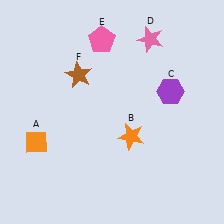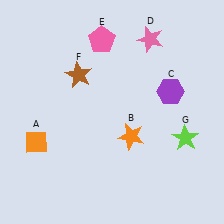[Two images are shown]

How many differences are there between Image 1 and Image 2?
There is 1 difference between the two images.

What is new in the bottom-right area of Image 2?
A lime star (G) was added in the bottom-right area of Image 2.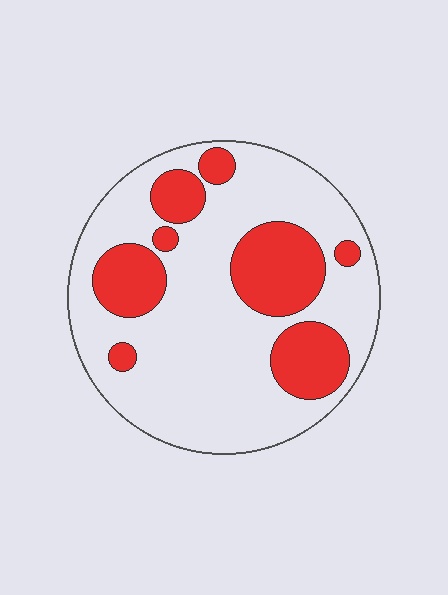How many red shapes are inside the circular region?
8.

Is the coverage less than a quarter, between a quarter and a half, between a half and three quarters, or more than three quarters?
Between a quarter and a half.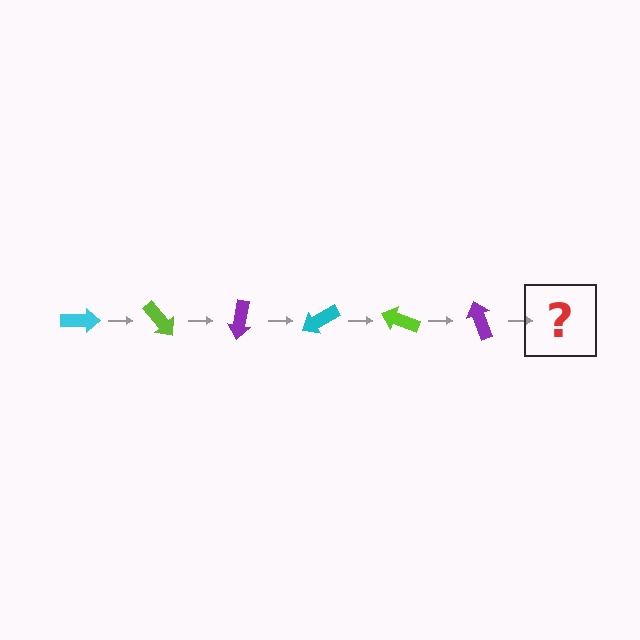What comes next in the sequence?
The next element should be a cyan arrow, rotated 300 degrees from the start.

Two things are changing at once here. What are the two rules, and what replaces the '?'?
The two rules are that it rotates 50 degrees each step and the color cycles through cyan, lime, and purple. The '?' should be a cyan arrow, rotated 300 degrees from the start.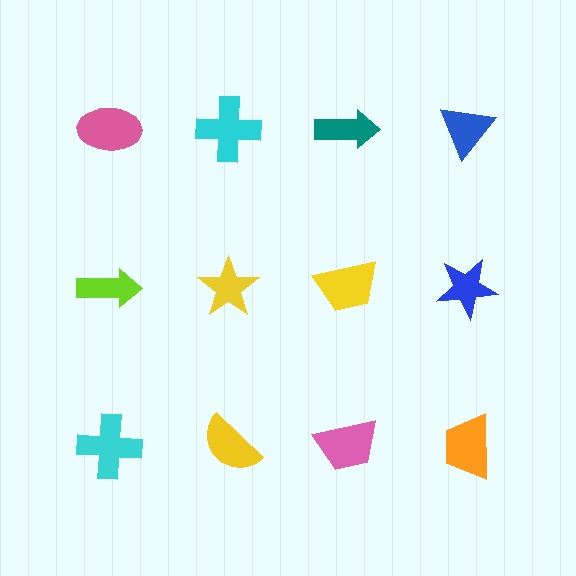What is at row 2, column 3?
A yellow trapezoid.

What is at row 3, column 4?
An orange trapezoid.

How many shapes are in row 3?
4 shapes.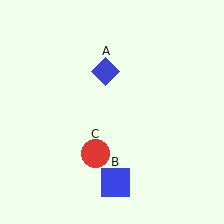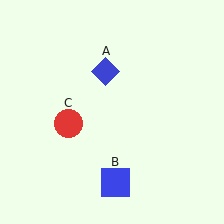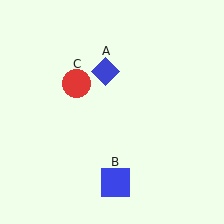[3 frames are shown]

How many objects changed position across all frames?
1 object changed position: red circle (object C).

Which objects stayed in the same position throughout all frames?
Blue diamond (object A) and blue square (object B) remained stationary.